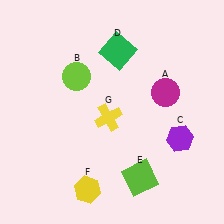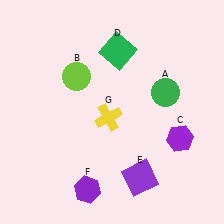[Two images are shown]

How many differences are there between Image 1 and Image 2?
There are 3 differences between the two images.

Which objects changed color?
A changed from magenta to green. E changed from lime to purple. F changed from yellow to purple.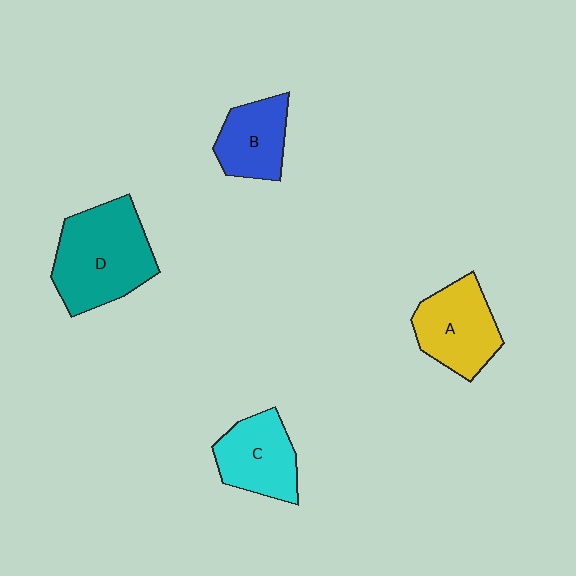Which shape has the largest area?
Shape D (teal).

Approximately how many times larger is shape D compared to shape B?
Approximately 1.8 times.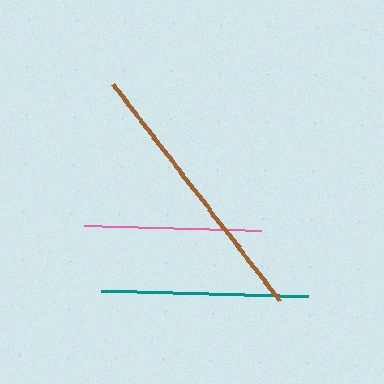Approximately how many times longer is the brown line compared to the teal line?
The brown line is approximately 1.3 times the length of the teal line.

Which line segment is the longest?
The brown line is the longest at approximately 274 pixels.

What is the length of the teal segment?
The teal segment is approximately 207 pixels long.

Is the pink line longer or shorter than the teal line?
The teal line is longer than the pink line.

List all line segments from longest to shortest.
From longest to shortest: brown, teal, pink.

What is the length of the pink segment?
The pink segment is approximately 176 pixels long.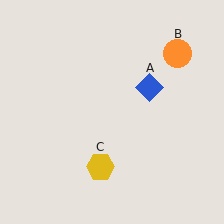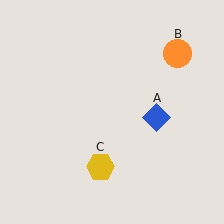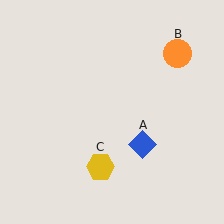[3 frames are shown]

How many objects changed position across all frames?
1 object changed position: blue diamond (object A).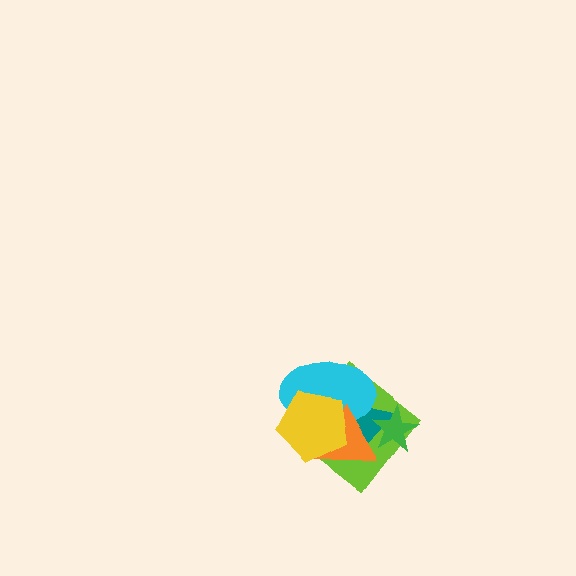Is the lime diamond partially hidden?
Yes, it is partially covered by another shape.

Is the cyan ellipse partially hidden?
Yes, it is partially covered by another shape.